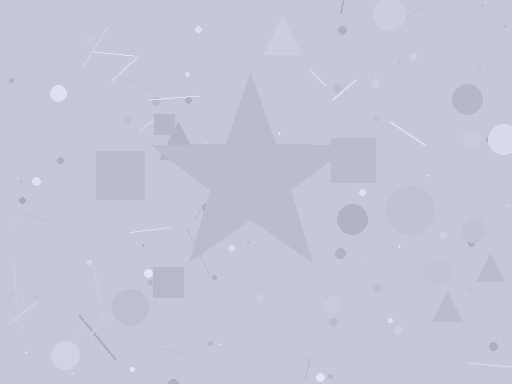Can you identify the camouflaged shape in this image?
The camouflaged shape is a star.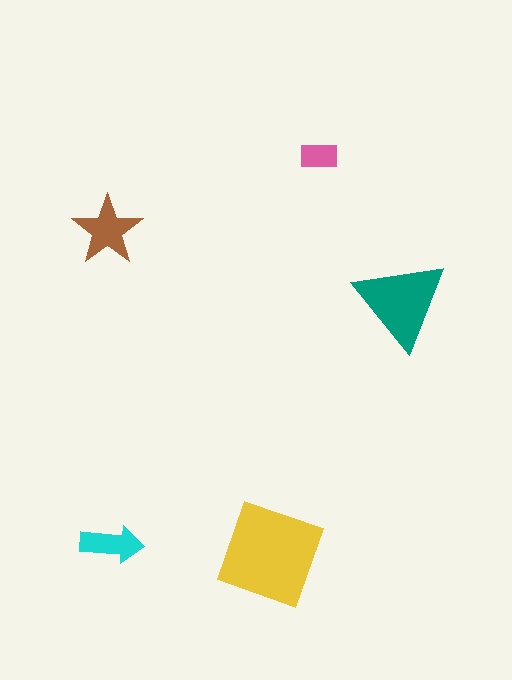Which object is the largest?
The yellow diamond.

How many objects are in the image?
There are 5 objects in the image.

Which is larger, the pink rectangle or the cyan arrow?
The cyan arrow.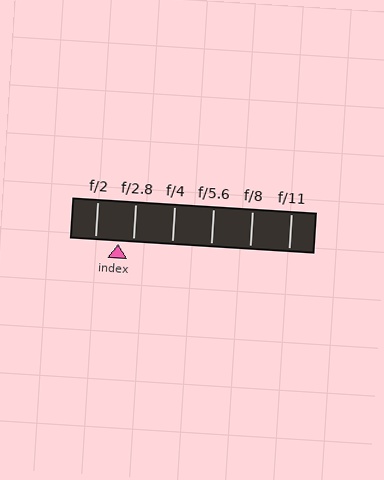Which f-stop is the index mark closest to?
The index mark is closest to f/2.8.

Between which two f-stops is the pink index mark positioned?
The index mark is between f/2 and f/2.8.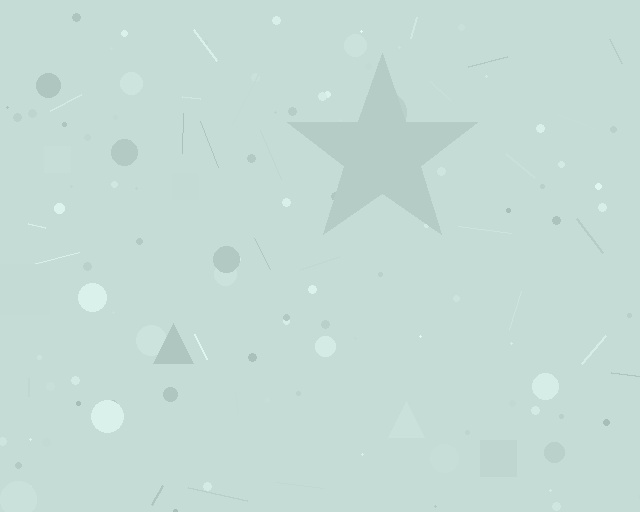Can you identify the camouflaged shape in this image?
The camouflaged shape is a star.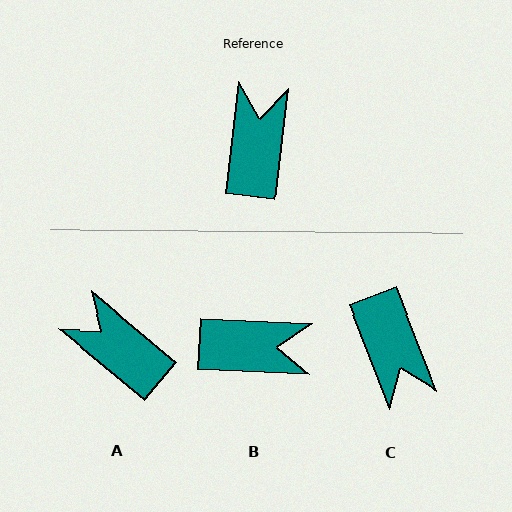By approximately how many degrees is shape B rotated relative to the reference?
Approximately 86 degrees clockwise.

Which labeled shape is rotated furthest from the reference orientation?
C, about 152 degrees away.